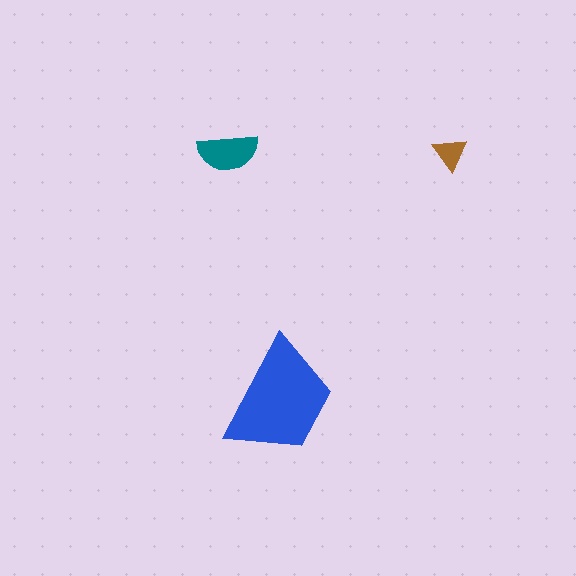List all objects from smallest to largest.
The brown triangle, the teal semicircle, the blue trapezoid.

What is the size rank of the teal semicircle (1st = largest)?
2nd.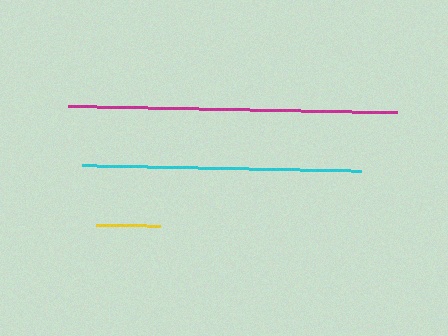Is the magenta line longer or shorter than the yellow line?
The magenta line is longer than the yellow line.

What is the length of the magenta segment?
The magenta segment is approximately 329 pixels long.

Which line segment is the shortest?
The yellow line is the shortest at approximately 64 pixels.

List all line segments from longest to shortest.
From longest to shortest: magenta, cyan, yellow.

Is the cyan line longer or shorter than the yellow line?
The cyan line is longer than the yellow line.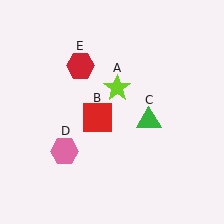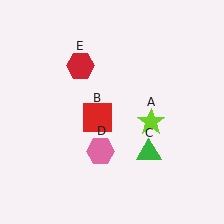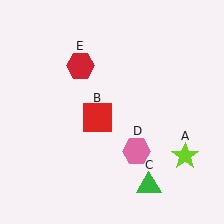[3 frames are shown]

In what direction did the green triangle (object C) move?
The green triangle (object C) moved down.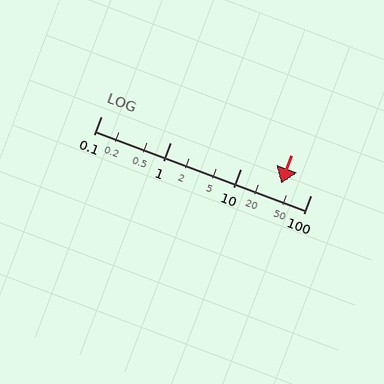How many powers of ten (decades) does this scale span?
The scale spans 3 decades, from 0.1 to 100.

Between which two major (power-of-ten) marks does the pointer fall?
The pointer is between 10 and 100.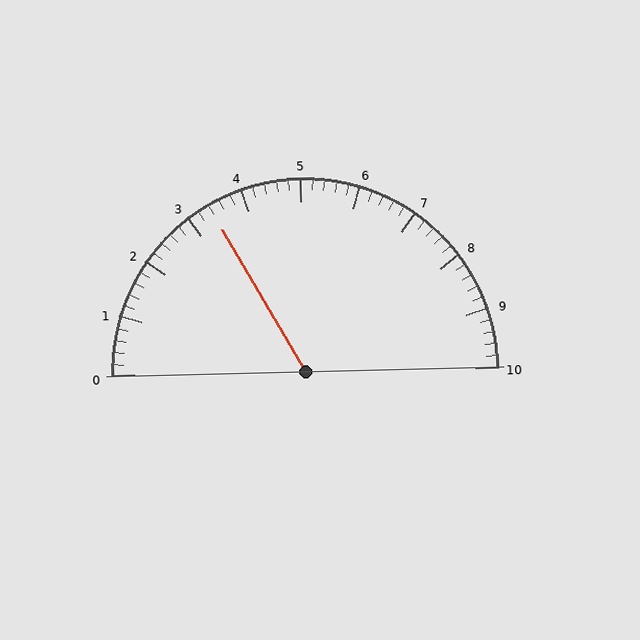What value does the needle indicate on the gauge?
The needle indicates approximately 3.4.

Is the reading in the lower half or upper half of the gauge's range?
The reading is in the lower half of the range (0 to 10).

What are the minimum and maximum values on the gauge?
The gauge ranges from 0 to 10.